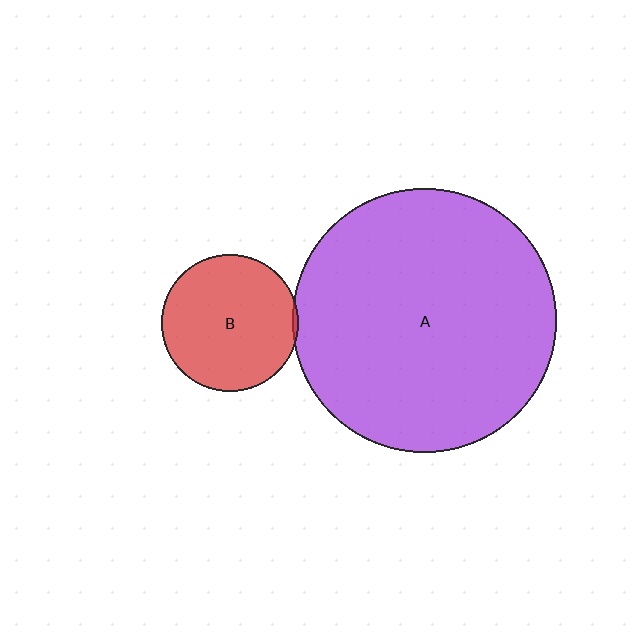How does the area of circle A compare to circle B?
Approximately 3.7 times.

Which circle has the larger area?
Circle A (purple).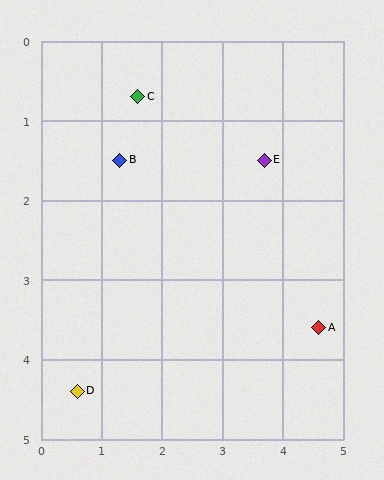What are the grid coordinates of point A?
Point A is at approximately (4.6, 3.6).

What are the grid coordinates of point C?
Point C is at approximately (1.6, 0.7).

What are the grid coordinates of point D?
Point D is at approximately (0.6, 4.4).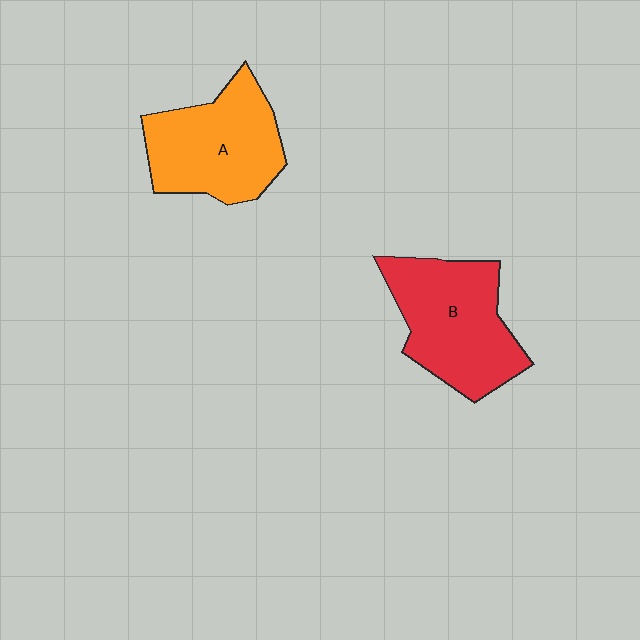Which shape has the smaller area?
Shape A (orange).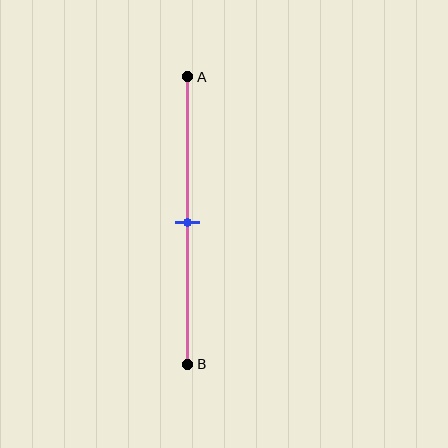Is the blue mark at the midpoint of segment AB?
Yes, the mark is approximately at the midpoint.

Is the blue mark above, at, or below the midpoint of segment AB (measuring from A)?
The blue mark is approximately at the midpoint of segment AB.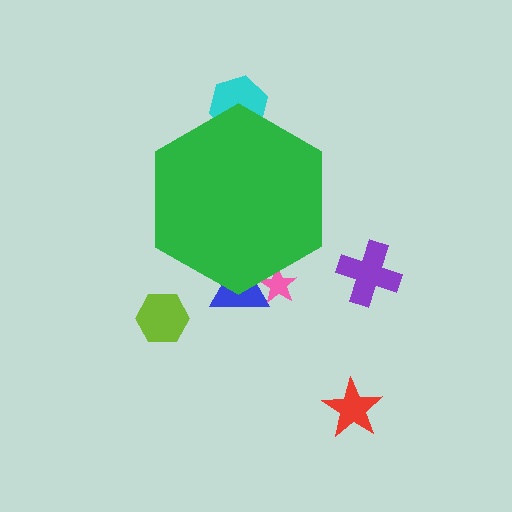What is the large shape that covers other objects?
A green hexagon.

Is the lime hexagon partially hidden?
No, the lime hexagon is fully visible.